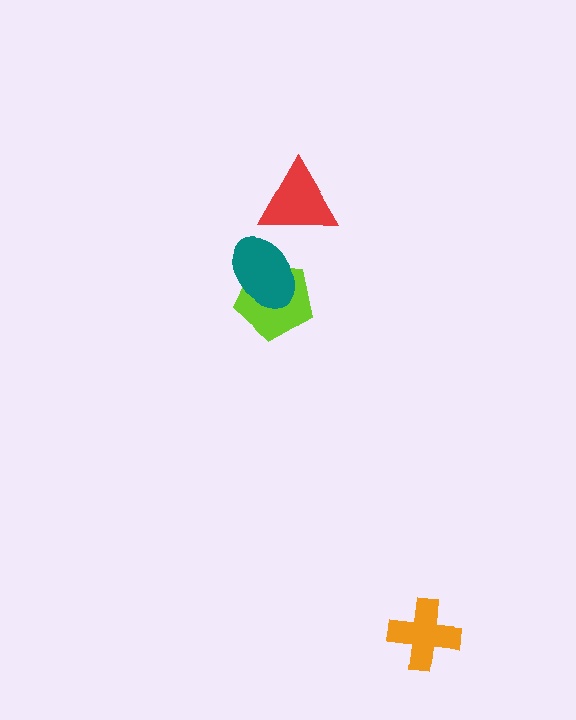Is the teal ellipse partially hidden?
No, no other shape covers it.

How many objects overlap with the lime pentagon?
1 object overlaps with the lime pentagon.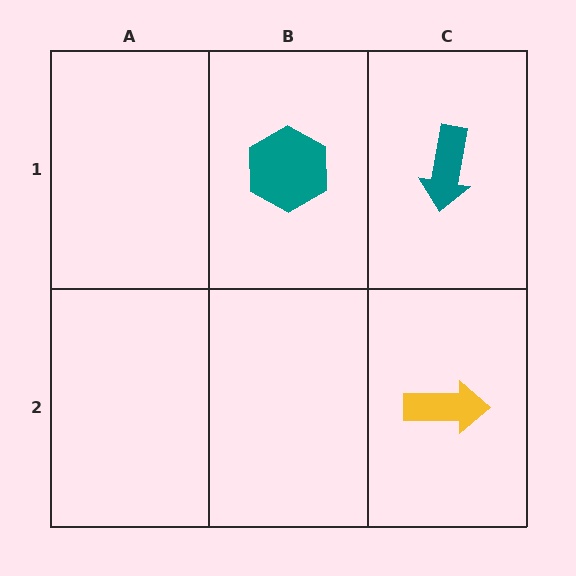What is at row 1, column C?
A teal arrow.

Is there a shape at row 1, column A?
No, that cell is empty.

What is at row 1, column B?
A teal hexagon.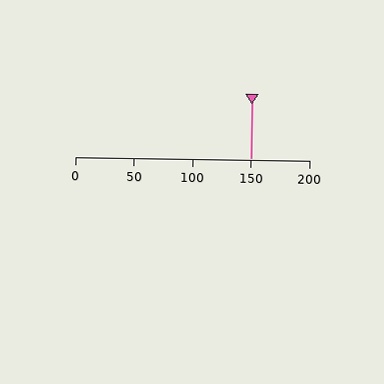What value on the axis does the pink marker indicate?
The marker indicates approximately 150.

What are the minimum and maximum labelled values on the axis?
The axis runs from 0 to 200.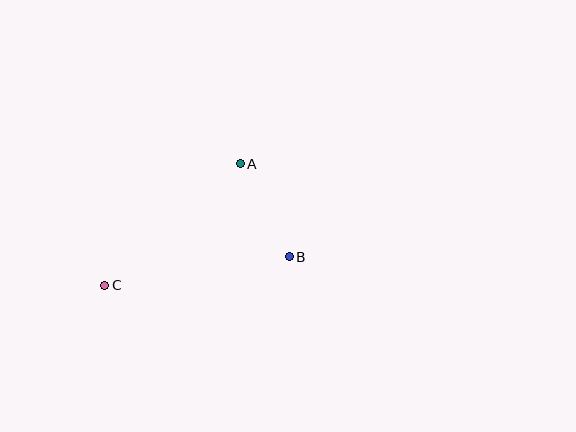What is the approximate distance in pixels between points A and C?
The distance between A and C is approximately 182 pixels.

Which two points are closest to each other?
Points A and B are closest to each other.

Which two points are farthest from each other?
Points B and C are farthest from each other.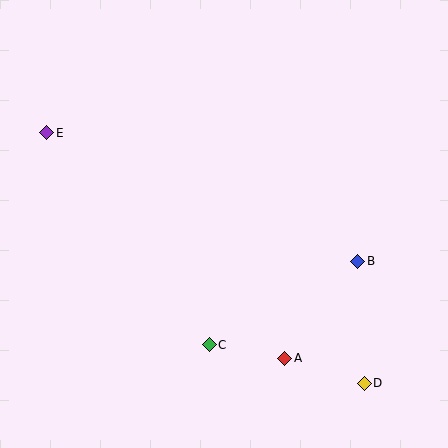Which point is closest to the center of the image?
Point C at (209, 345) is closest to the center.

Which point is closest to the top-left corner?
Point E is closest to the top-left corner.